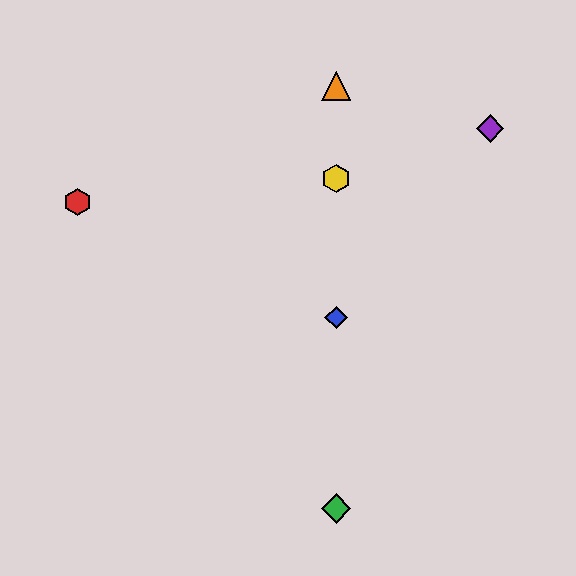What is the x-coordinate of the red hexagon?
The red hexagon is at x≈78.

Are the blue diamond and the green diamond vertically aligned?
Yes, both are at x≈336.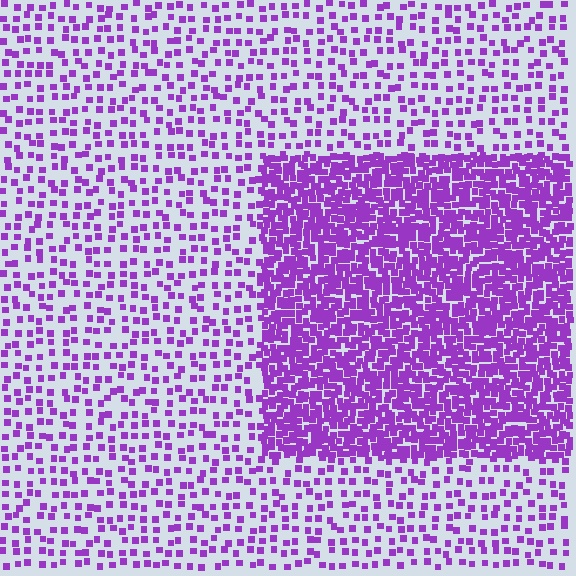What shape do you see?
I see a rectangle.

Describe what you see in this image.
The image contains small purple elements arranged at two different densities. A rectangle-shaped region is visible where the elements are more densely packed than the surrounding area.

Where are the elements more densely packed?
The elements are more densely packed inside the rectangle boundary.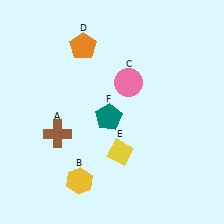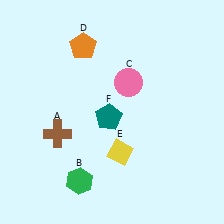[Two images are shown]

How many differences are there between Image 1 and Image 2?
There is 1 difference between the two images.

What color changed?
The hexagon (B) changed from yellow in Image 1 to green in Image 2.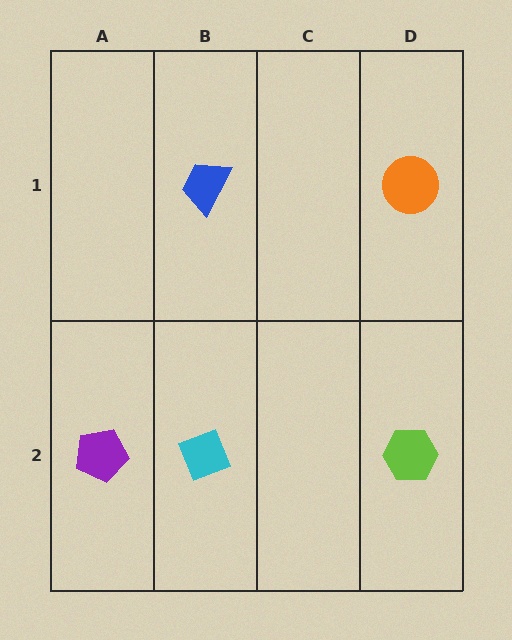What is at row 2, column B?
A cyan diamond.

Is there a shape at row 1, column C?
No, that cell is empty.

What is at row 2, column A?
A purple pentagon.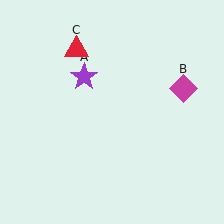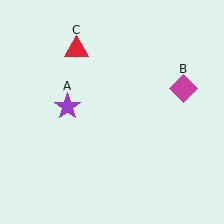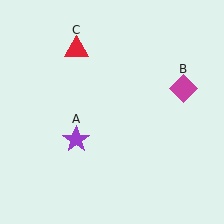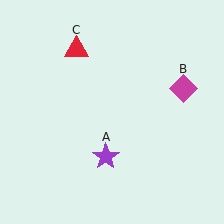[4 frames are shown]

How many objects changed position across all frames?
1 object changed position: purple star (object A).